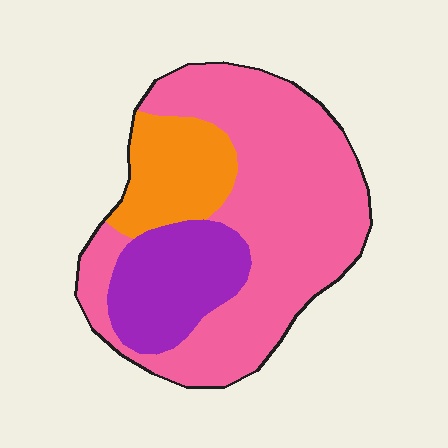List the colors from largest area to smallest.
From largest to smallest: pink, purple, orange.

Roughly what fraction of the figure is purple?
Purple covers around 20% of the figure.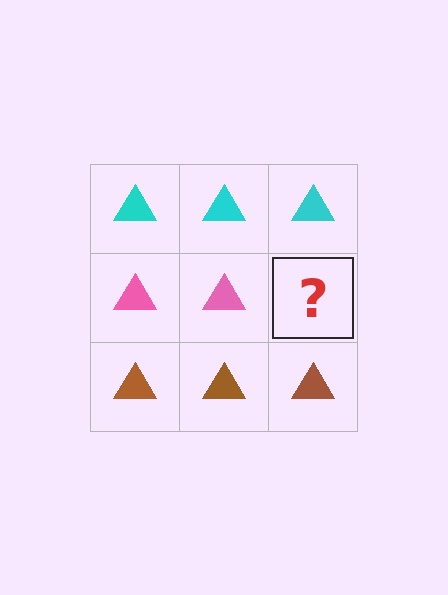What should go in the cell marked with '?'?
The missing cell should contain a pink triangle.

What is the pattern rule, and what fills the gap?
The rule is that each row has a consistent color. The gap should be filled with a pink triangle.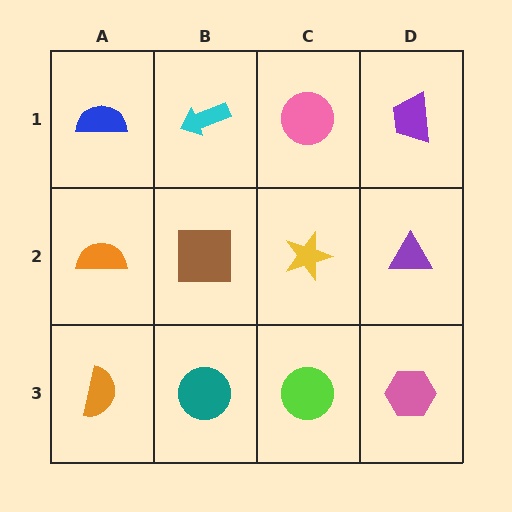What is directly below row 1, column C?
A yellow star.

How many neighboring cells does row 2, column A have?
3.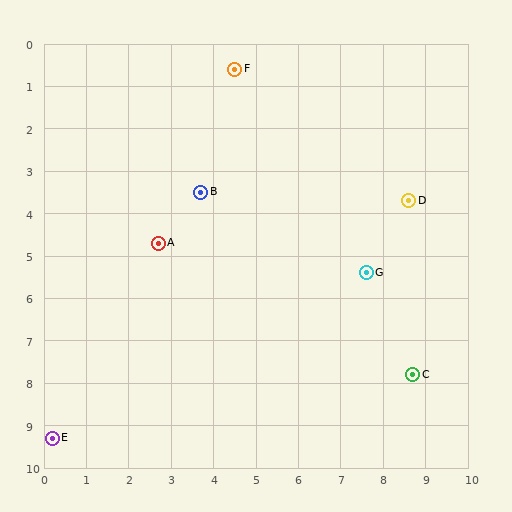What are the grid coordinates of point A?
Point A is at approximately (2.7, 4.7).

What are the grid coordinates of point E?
Point E is at approximately (0.2, 9.3).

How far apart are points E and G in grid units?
Points E and G are about 8.4 grid units apart.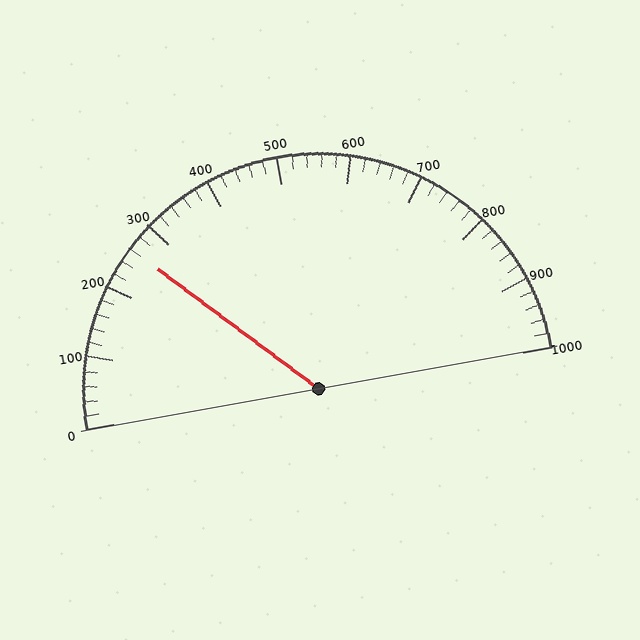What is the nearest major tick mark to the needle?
The nearest major tick mark is 300.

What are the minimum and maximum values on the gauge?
The gauge ranges from 0 to 1000.